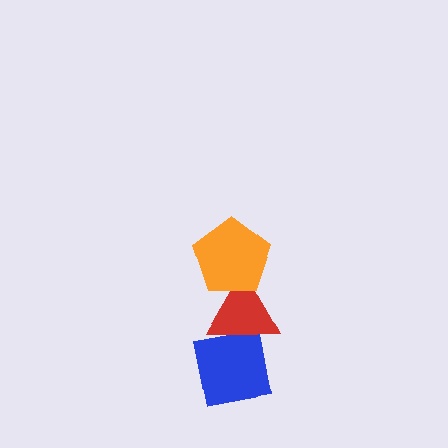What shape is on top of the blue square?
The red triangle is on top of the blue square.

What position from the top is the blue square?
The blue square is 3rd from the top.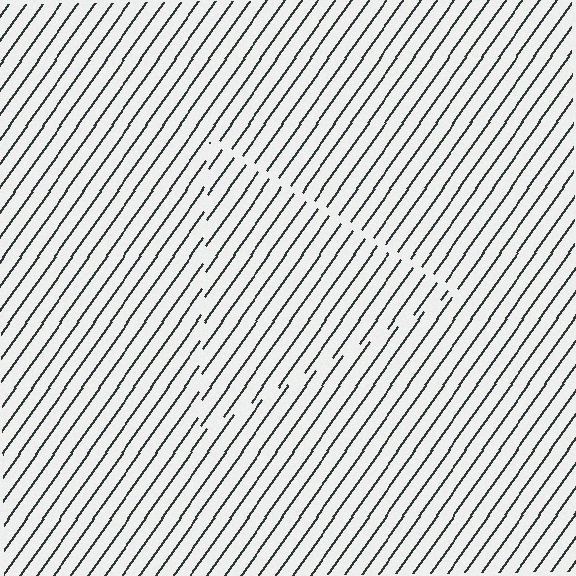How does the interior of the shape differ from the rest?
The interior of the shape contains the same grating, shifted by half a period — the contour is defined by the phase discontinuity where line-ends from the inner and outer gratings abut.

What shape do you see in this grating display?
An illusory triangle. The interior of the shape contains the same grating, shifted by half a period — the contour is defined by the phase discontinuity where line-ends from the inner and outer gratings abut.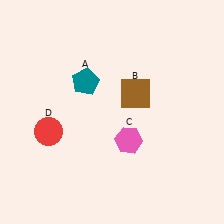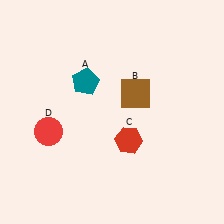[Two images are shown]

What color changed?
The hexagon (C) changed from pink in Image 1 to red in Image 2.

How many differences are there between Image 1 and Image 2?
There is 1 difference between the two images.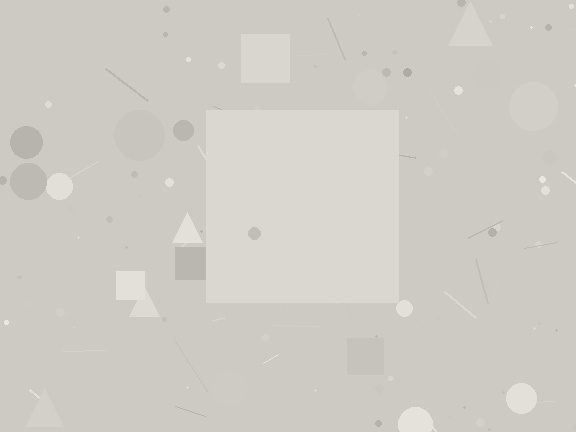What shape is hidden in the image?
A square is hidden in the image.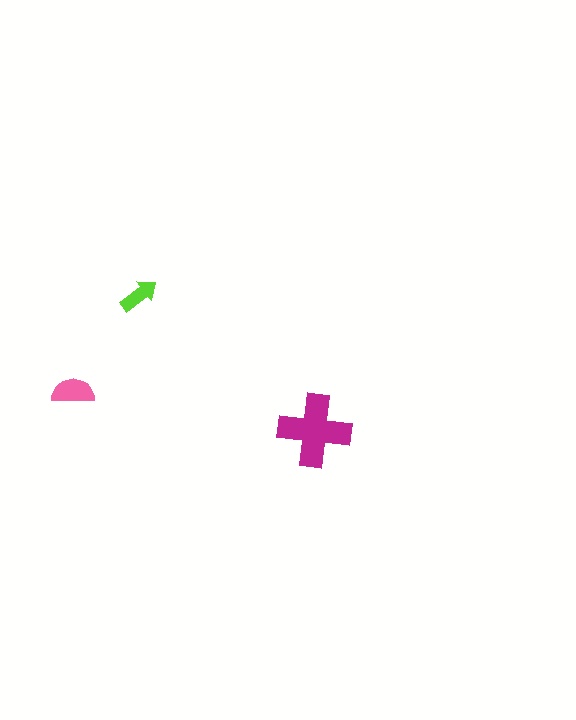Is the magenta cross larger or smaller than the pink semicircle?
Larger.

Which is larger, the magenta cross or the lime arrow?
The magenta cross.